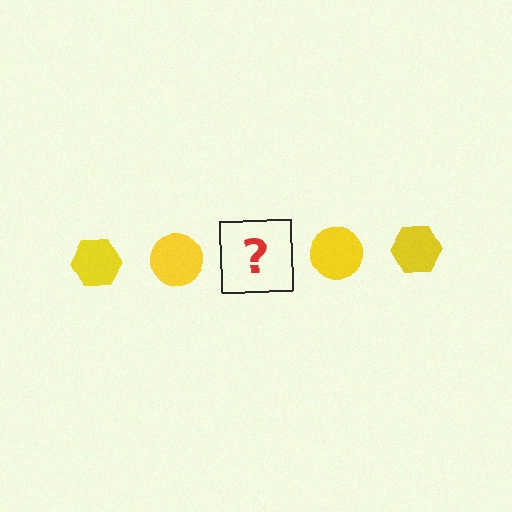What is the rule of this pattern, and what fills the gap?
The rule is that the pattern cycles through hexagon, circle shapes in yellow. The gap should be filled with a yellow hexagon.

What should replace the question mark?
The question mark should be replaced with a yellow hexagon.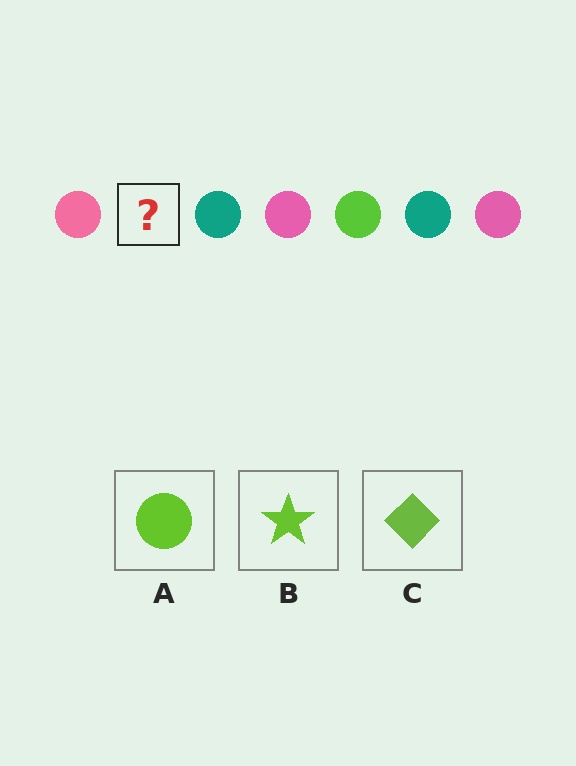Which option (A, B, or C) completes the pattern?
A.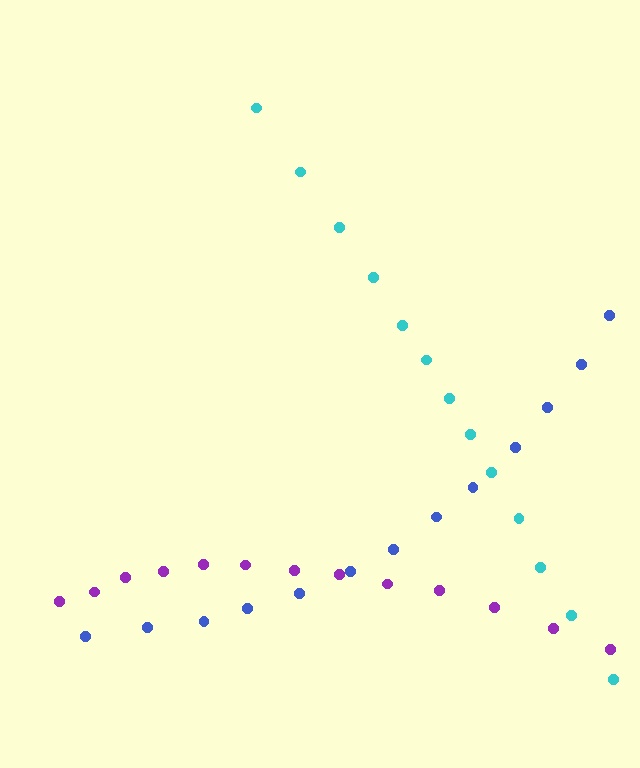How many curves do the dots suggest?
There are 3 distinct paths.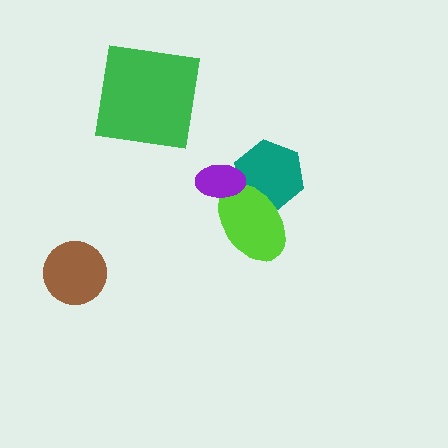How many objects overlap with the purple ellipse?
2 objects overlap with the purple ellipse.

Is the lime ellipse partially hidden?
Yes, it is partially covered by another shape.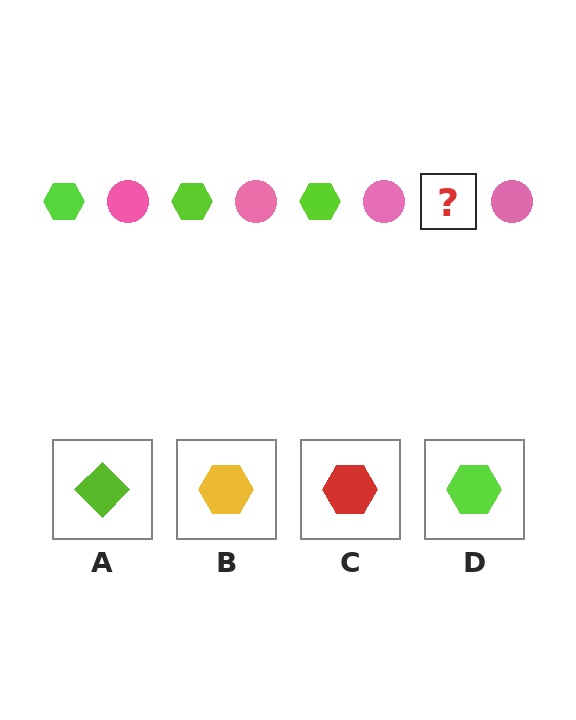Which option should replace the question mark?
Option D.